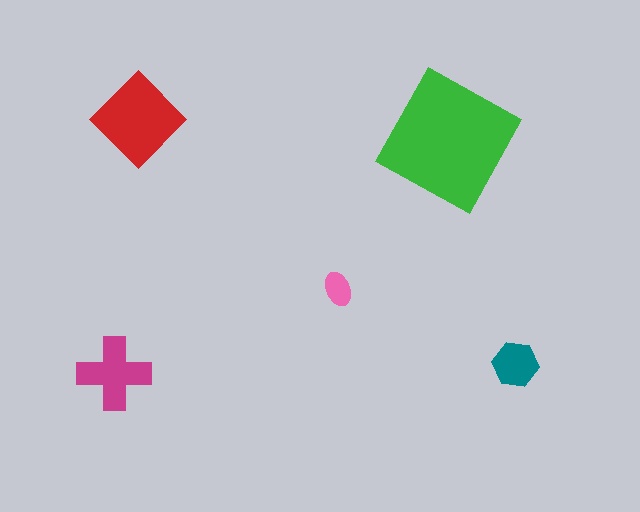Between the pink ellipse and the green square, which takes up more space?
The green square.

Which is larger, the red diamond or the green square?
The green square.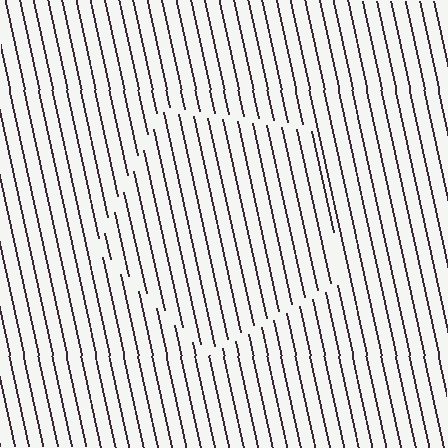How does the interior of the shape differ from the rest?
The interior of the shape contains the same grating, shifted by half a period — the contour is defined by the phase discontinuity where line-ends from the inner and outer gratings abut.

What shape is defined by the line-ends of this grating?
An illusory pentagon. The interior of the shape contains the same grating, shifted by half a period — the contour is defined by the phase discontinuity where line-ends from the inner and outer gratings abut.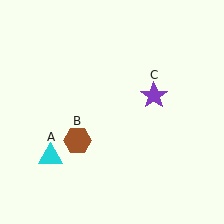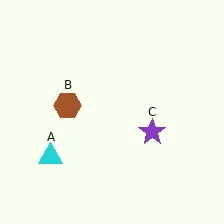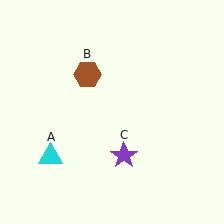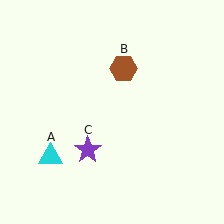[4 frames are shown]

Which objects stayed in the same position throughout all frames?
Cyan triangle (object A) remained stationary.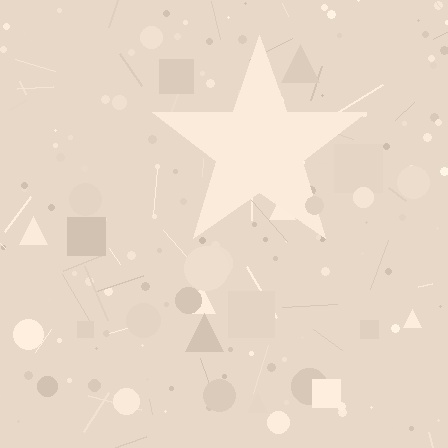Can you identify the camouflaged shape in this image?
The camouflaged shape is a star.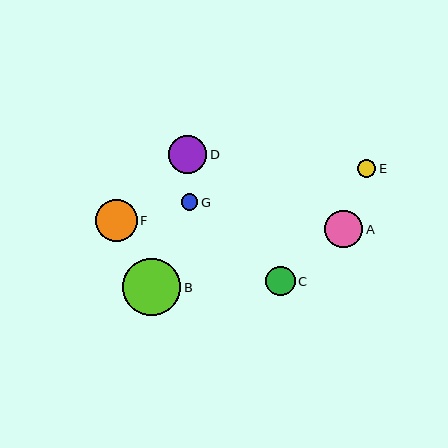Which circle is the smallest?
Circle G is the smallest with a size of approximately 17 pixels.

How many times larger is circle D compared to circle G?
Circle D is approximately 2.3 times the size of circle G.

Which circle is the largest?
Circle B is the largest with a size of approximately 58 pixels.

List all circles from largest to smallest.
From largest to smallest: B, F, D, A, C, E, G.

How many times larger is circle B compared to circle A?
Circle B is approximately 1.5 times the size of circle A.